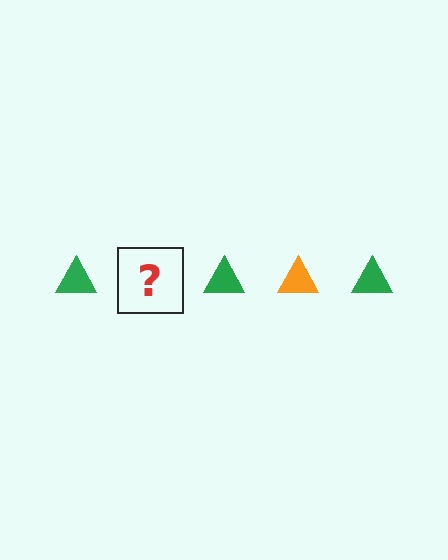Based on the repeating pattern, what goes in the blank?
The blank should be an orange triangle.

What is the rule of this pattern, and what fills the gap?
The rule is that the pattern cycles through green, orange triangles. The gap should be filled with an orange triangle.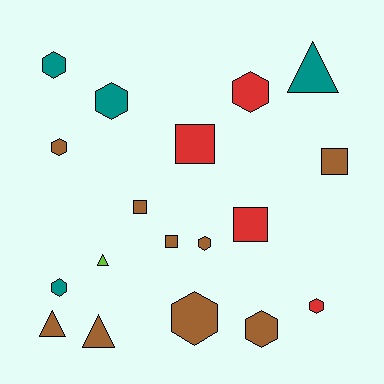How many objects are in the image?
There are 18 objects.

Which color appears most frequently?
Brown, with 9 objects.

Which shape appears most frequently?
Hexagon, with 9 objects.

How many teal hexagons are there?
There are 3 teal hexagons.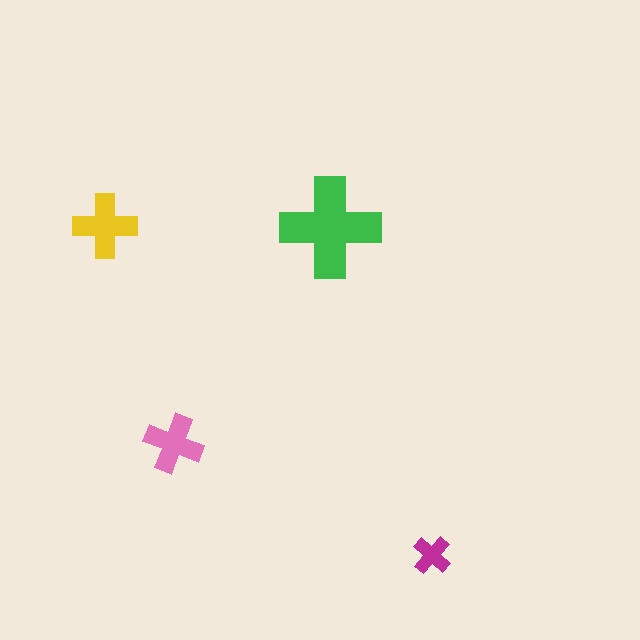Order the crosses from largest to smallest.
the green one, the yellow one, the pink one, the magenta one.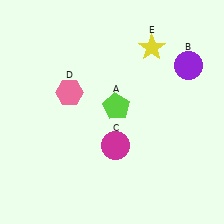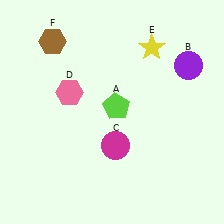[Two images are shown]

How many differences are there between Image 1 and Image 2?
There is 1 difference between the two images.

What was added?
A brown hexagon (F) was added in Image 2.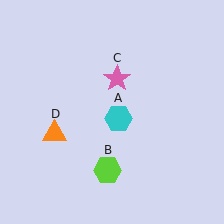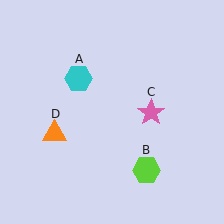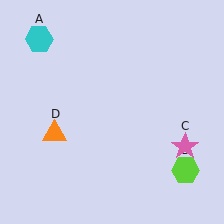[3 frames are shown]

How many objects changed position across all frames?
3 objects changed position: cyan hexagon (object A), lime hexagon (object B), pink star (object C).